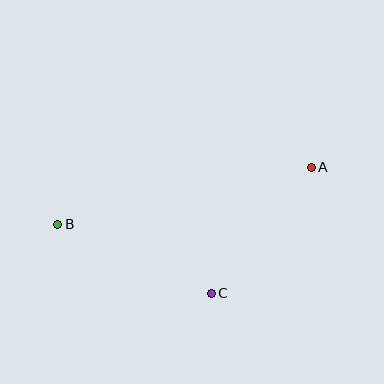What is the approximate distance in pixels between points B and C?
The distance between B and C is approximately 168 pixels.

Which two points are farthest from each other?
Points A and B are farthest from each other.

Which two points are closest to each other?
Points A and C are closest to each other.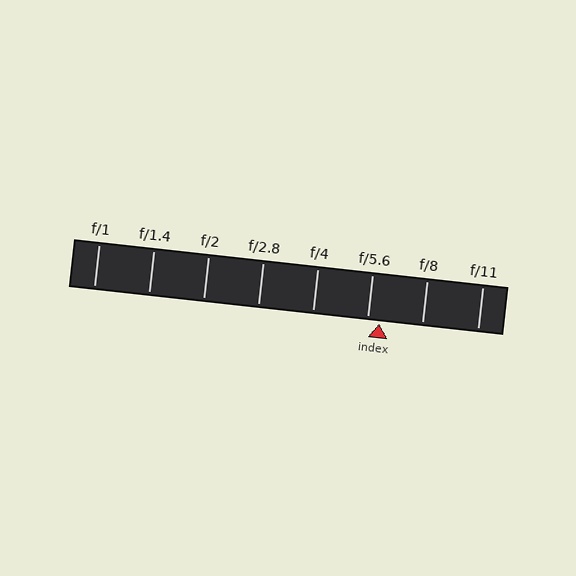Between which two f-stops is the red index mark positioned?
The index mark is between f/5.6 and f/8.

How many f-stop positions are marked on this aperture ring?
There are 8 f-stop positions marked.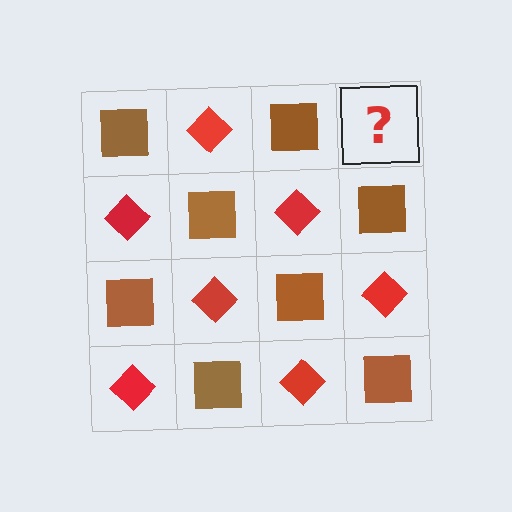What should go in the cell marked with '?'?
The missing cell should contain a red diamond.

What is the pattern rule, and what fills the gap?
The rule is that it alternates brown square and red diamond in a checkerboard pattern. The gap should be filled with a red diamond.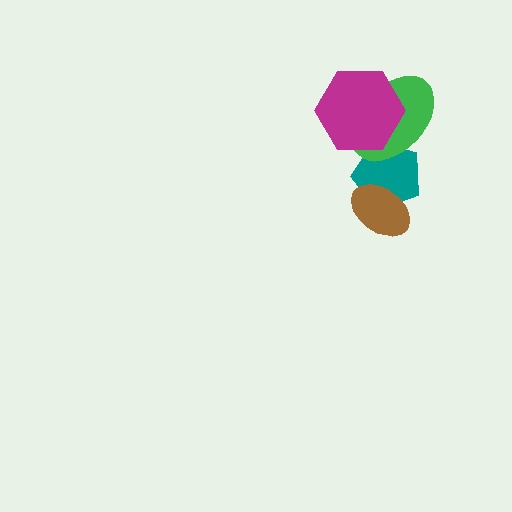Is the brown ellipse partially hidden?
No, no other shape covers it.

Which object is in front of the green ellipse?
The magenta hexagon is in front of the green ellipse.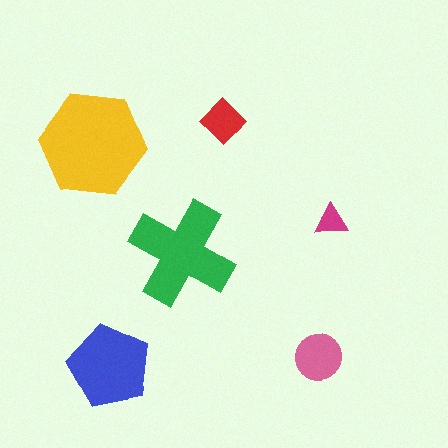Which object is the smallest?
The magenta triangle.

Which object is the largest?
The yellow hexagon.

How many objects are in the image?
There are 6 objects in the image.